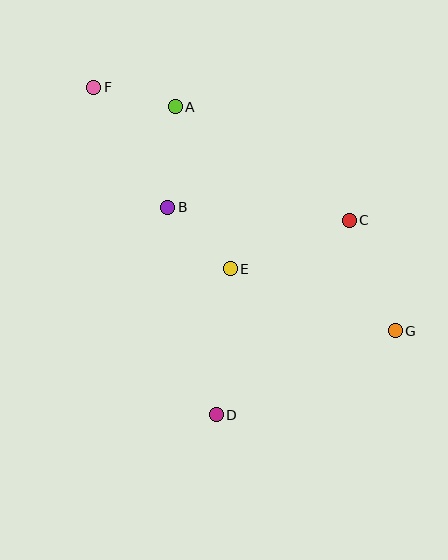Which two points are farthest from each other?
Points F and G are farthest from each other.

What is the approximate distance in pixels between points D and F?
The distance between D and F is approximately 349 pixels.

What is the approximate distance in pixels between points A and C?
The distance between A and C is approximately 208 pixels.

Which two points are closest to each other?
Points A and F are closest to each other.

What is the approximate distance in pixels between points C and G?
The distance between C and G is approximately 120 pixels.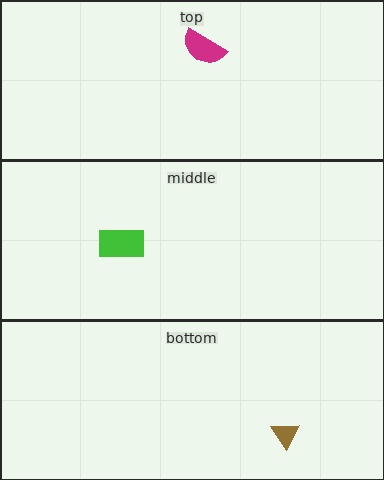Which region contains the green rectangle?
The middle region.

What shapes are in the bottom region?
The brown triangle.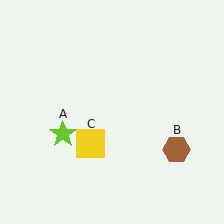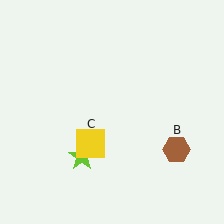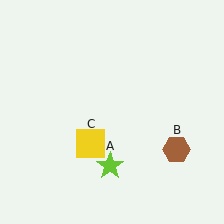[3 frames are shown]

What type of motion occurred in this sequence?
The lime star (object A) rotated counterclockwise around the center of the scene.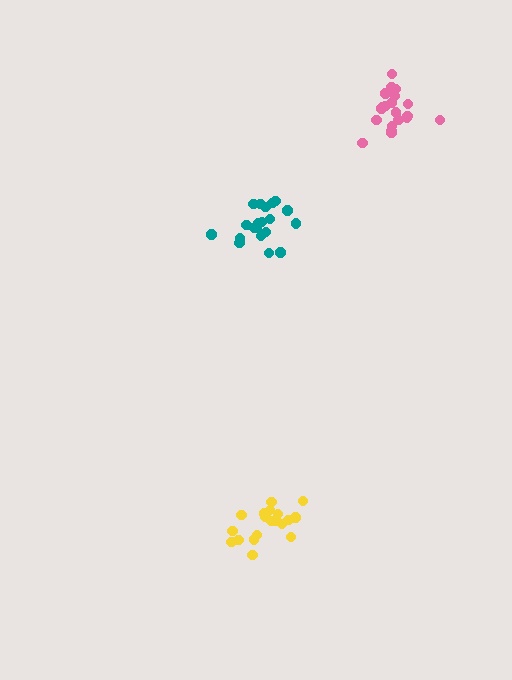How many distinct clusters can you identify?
There are 3 distinct clusters.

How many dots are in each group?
Group 1: 20 dots, Group 2: 19 dots, Group 3: 20 dots (59 total).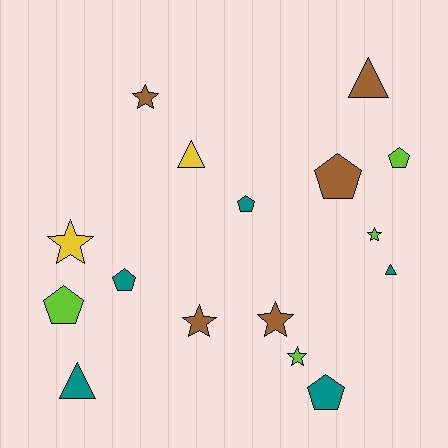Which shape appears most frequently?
Pentagon, with 6 objects.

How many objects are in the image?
There are 16 objects.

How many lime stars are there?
There are 2 lime stars.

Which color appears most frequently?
Teal, with 5 objects.